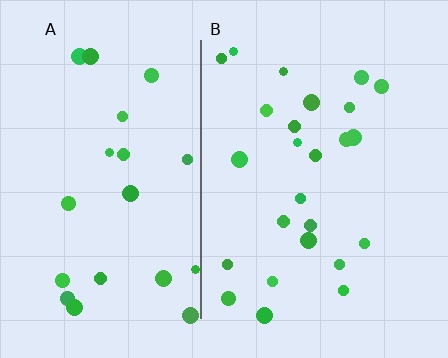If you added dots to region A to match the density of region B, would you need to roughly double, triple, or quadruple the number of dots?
Approximately double.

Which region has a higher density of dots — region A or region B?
B (the right).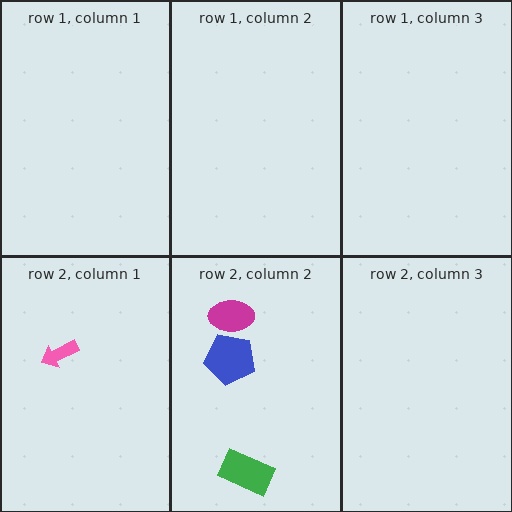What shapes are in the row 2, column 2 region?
The green rectangle, the magenta ellipse, the blue pentagon.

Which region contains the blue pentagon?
The row 2, column 2 region.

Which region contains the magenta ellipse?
The row 2, column 2 region.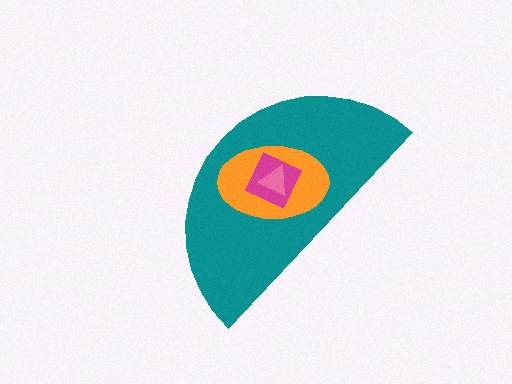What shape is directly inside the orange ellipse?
The magenta diamond.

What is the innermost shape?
The pink triangle.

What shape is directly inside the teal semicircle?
The orange ellipse.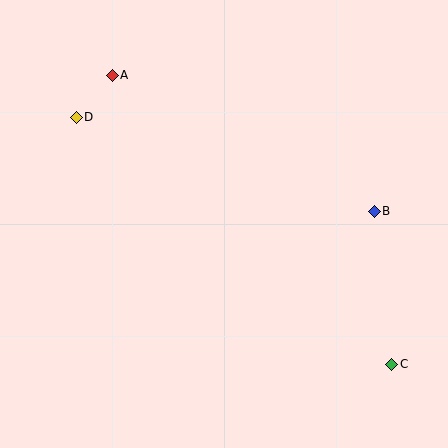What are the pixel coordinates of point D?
Point D is at (76, 117).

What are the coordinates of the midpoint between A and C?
The midpoint between A and C is at (252, 220).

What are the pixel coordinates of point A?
Point A is at (112, 75).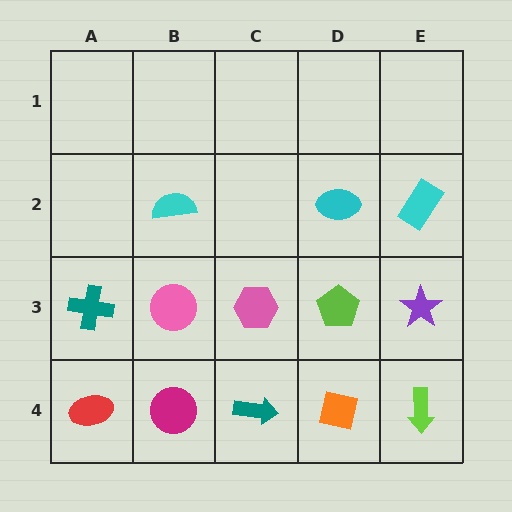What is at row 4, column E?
A lime arrow.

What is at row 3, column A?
A teal cross.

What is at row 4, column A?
A red ellipse.